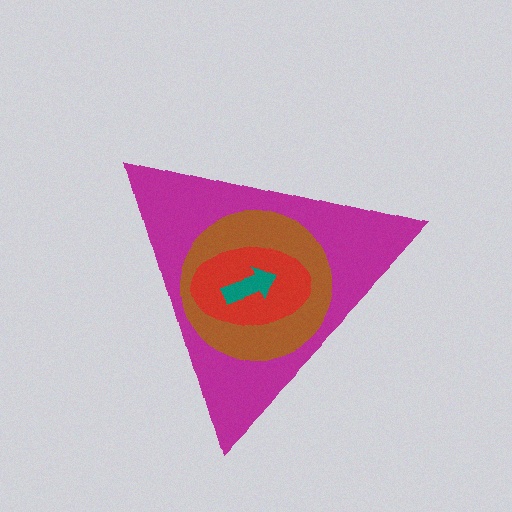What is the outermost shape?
The magenta triangle.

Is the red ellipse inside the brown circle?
Yes.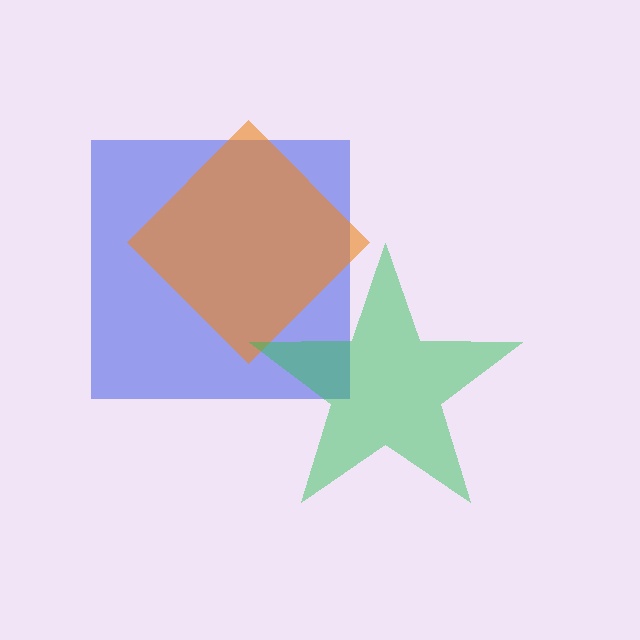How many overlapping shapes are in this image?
There are 3 overlapping shapes in the image.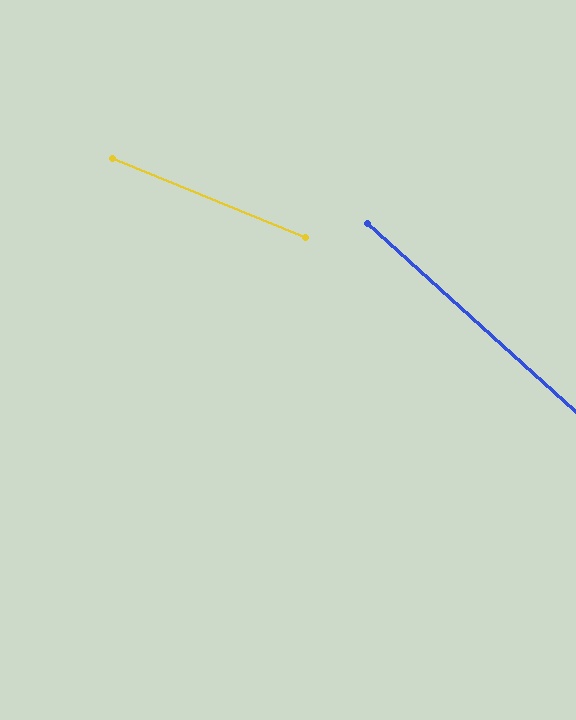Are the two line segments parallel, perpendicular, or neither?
Neither parallel nor perpendicular — they differ by about 20°.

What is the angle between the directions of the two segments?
Approximately 20 degrees.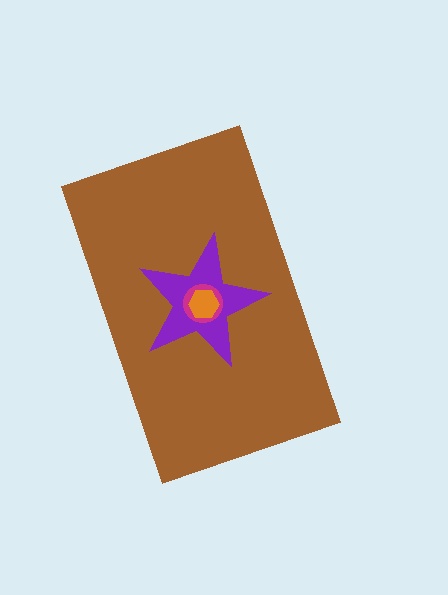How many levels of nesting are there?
4.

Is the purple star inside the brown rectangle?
Yes.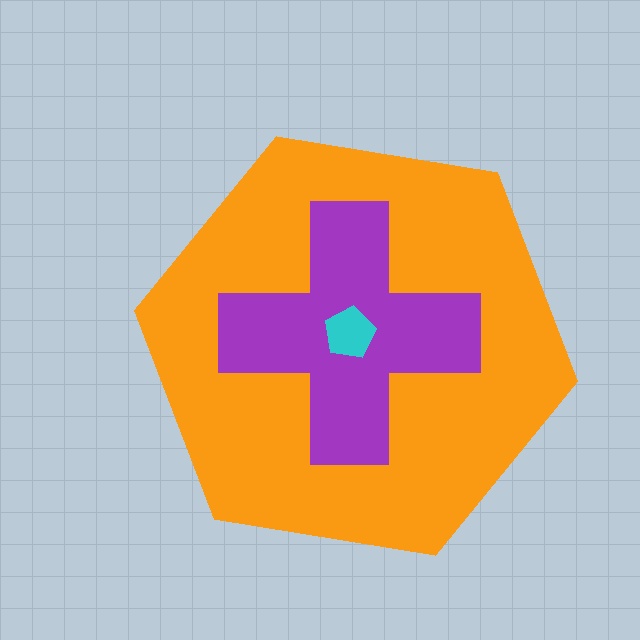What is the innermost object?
The cyan pentagon.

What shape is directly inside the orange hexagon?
The purple cross.